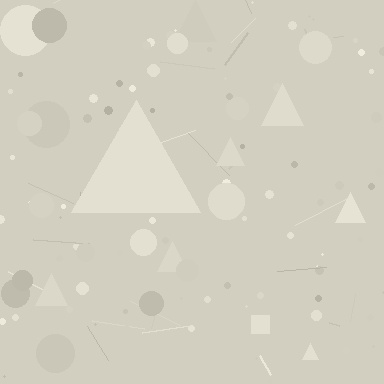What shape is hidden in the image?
A triangle is hidden in the image.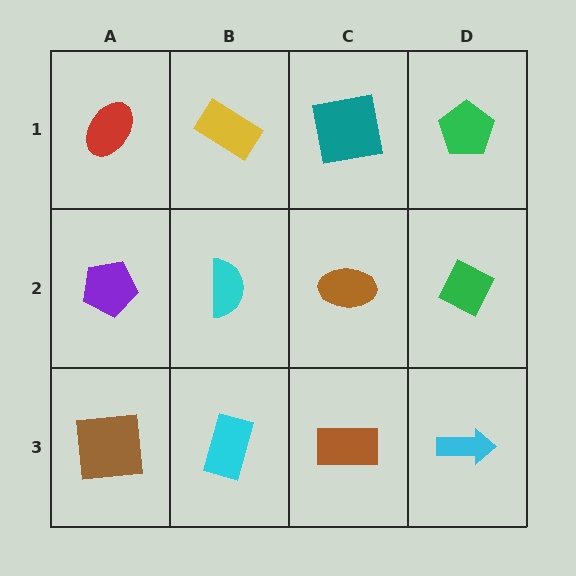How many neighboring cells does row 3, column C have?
3.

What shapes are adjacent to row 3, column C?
A brown ellipse (row 2, column C), a cyan rectangle (row 3, column B), a cyan arrow (row 3, column D).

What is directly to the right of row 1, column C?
A green pentagon.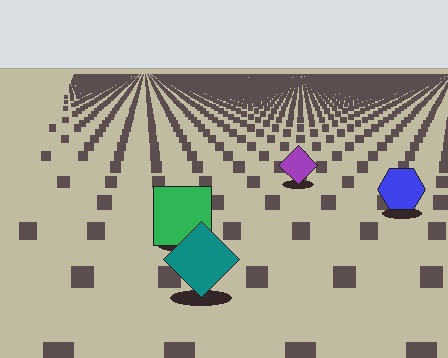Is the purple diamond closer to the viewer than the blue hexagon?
No. The blue hexagon is closer — you can tell from the texture gradient: the ground texture is coarser near it.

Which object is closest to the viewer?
The teal diamond is closest. The texture marks near it are larger and more spread out.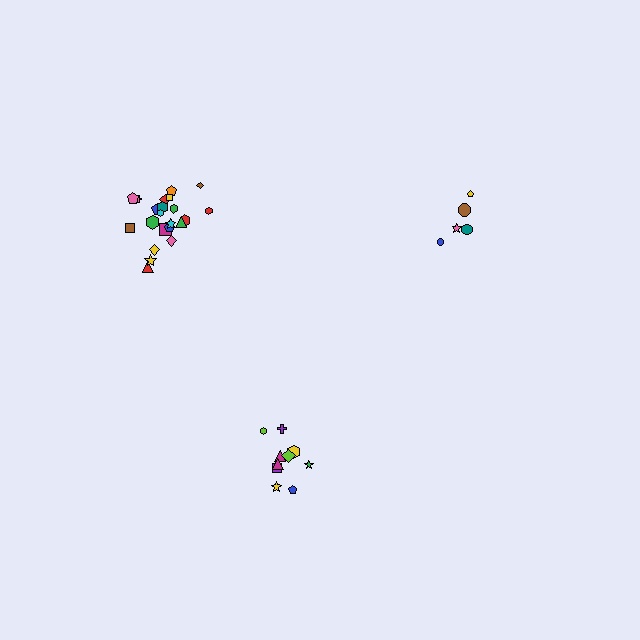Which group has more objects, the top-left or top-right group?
The top-left group.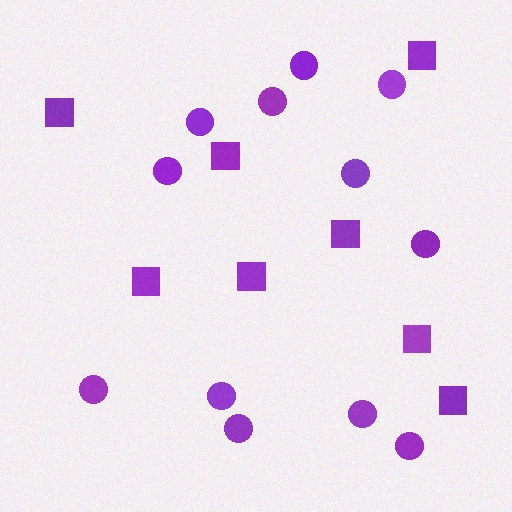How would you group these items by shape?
There are 2 groups: one group of circles (12) and one group of squares (8).